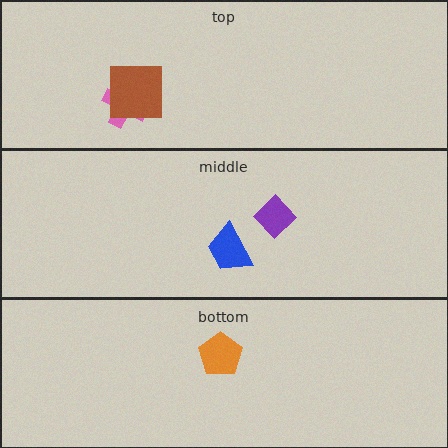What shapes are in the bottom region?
The orange pentagon.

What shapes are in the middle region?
The purple diamond, the blue trapezoid.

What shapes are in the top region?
The pink cross, the brown square.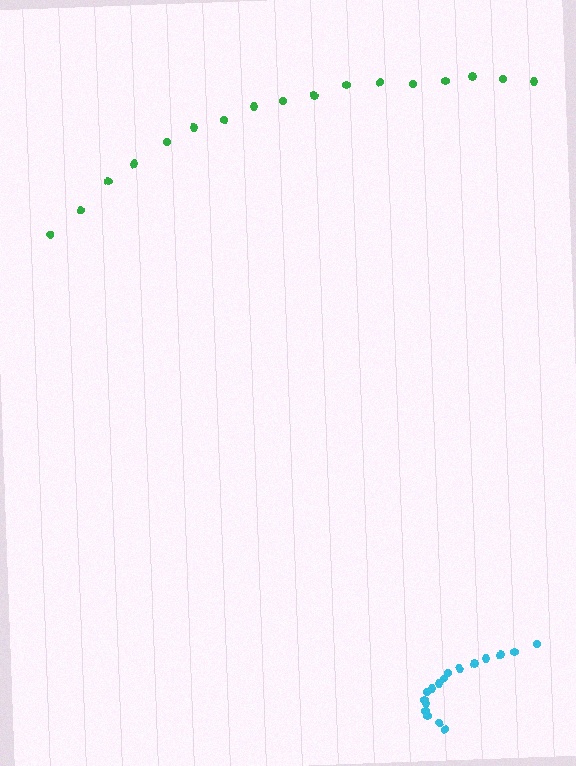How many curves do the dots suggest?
There are 2 distinct paths.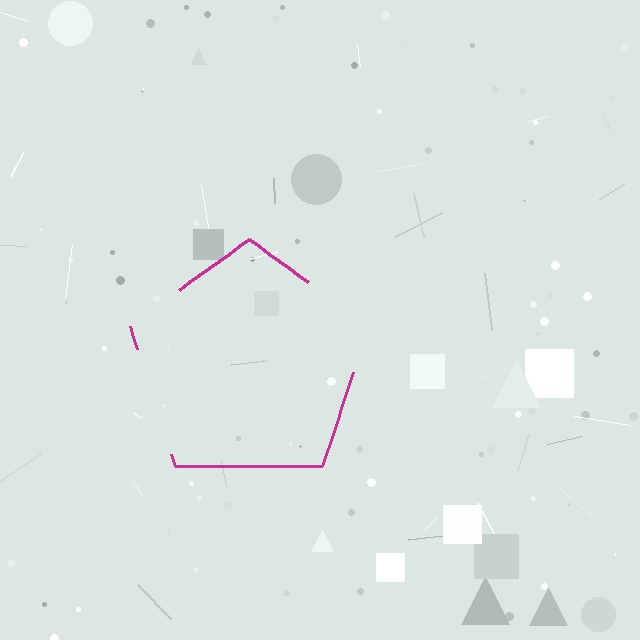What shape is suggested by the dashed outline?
The dashed outline suggests a pentagon.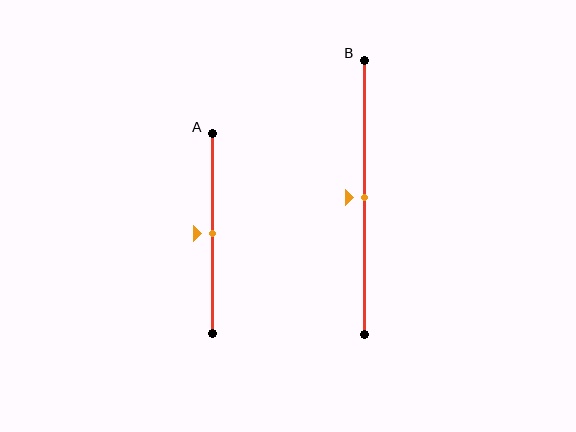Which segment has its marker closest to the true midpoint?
Segment A has its marker closest to the true midpoint.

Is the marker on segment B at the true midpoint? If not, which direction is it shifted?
Yes, the marker on segment B is at the true midpoint.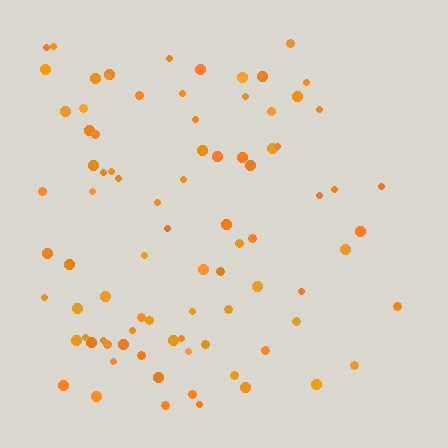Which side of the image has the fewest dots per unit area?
The right.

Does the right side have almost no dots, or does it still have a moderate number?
Still a moderate number, just noticeably fewer than the left.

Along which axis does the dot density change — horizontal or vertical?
Horizontal.